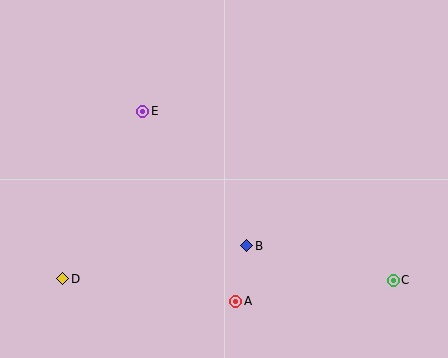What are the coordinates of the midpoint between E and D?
The midpoint between E and D is at (103, 195).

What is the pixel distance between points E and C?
The distance between E and C is 302 pixels.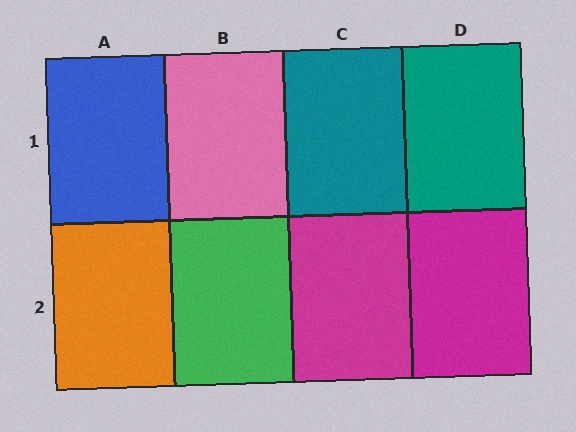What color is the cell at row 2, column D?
Magenta.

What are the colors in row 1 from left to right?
Blue, pink, teal, teal.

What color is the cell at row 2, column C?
Magenta.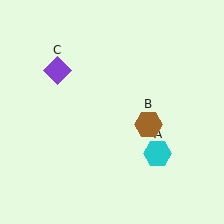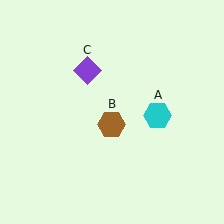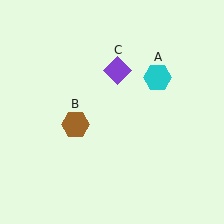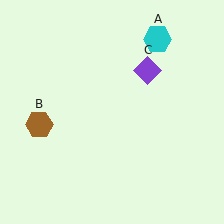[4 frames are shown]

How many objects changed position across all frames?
3 objects changed position: cyan hexagon (object A), brown hexagon (object B), purple diamond (object C).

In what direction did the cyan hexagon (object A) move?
The cyan hexagon (object A) moved up.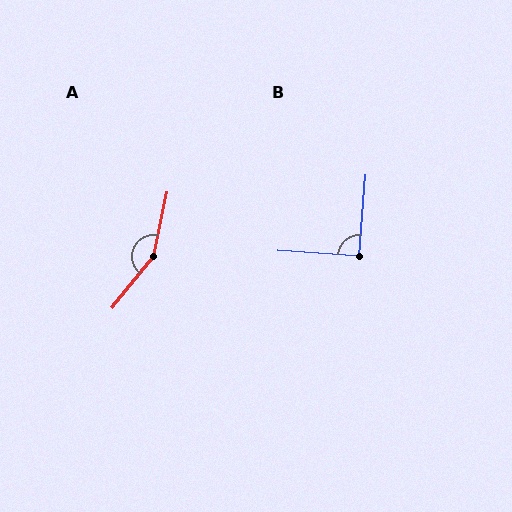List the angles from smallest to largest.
B (91°), A (153°).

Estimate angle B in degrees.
Approximately 91 degrees.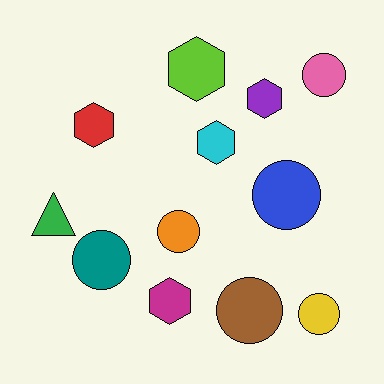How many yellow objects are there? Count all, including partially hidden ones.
There is 1 yellow object.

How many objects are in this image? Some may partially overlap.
There are 12 objects.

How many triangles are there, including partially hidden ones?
There is 1 triangle.